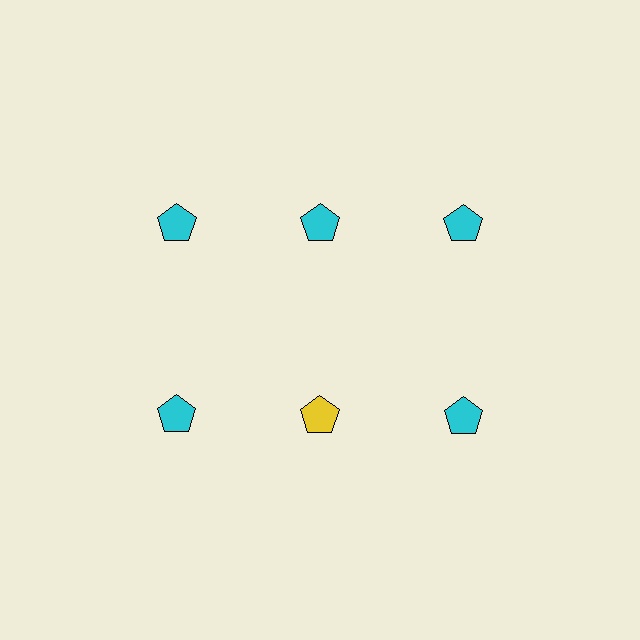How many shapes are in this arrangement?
There are 6 shapes arranged in a grid pattern.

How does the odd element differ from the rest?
It has a different color: yellow instead of cyan.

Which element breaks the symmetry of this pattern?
The yellow pentagon in the second row, second from left column breaks the symmetry. All other shapes are cyan pentagons.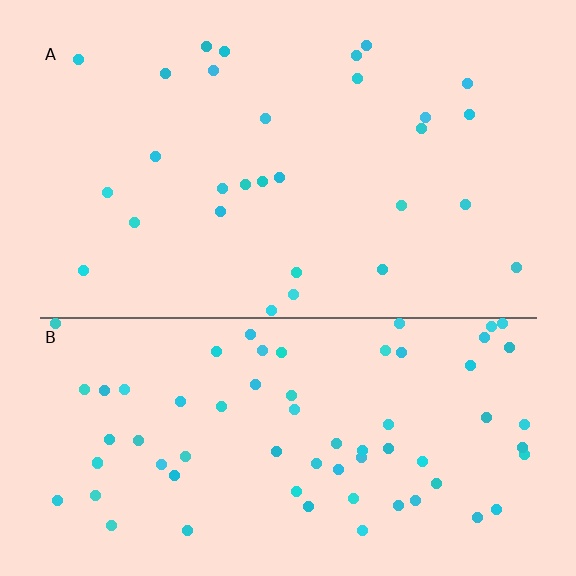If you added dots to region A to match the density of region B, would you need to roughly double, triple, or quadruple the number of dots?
Approximately double.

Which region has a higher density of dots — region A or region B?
B (the bottom).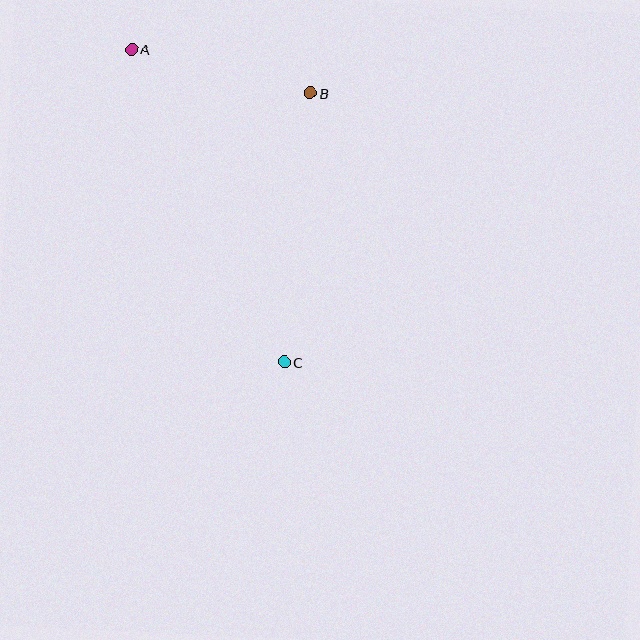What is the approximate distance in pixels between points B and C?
The distance between B and C is approximately 270 pixels.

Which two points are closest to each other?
Points A and B are closest to each other.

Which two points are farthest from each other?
Points A and C are farthest from each other.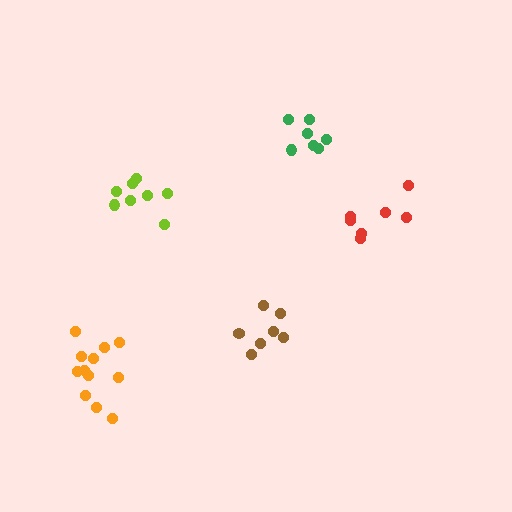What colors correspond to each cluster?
The clusters are colored: brown, red, orange, green, lime.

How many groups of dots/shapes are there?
There are 5 groups.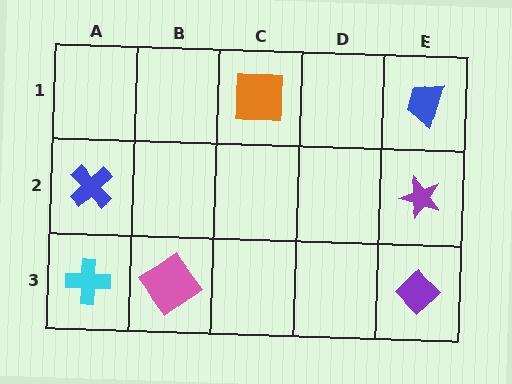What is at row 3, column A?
A cyan cross.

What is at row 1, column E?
A blue trapezoid.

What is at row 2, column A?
A blue cross.